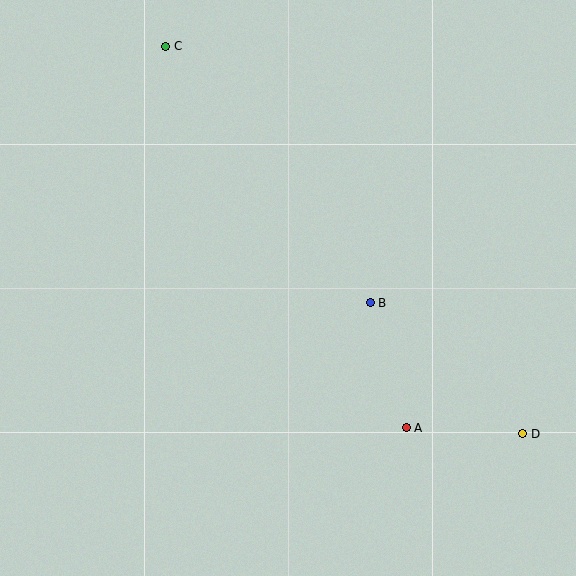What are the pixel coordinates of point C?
Point C is at (166, 46).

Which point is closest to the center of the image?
Point B at (370, 303) is closest to the center.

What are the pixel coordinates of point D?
Point D is at (523, 434).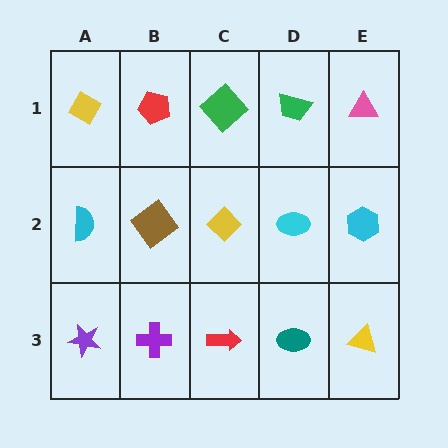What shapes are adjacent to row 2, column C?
A green diamond (row 1, column C), a red arrow (row 3, column C), a brown diamond (row 2, column B), a cyan ellipse (row 2, column D).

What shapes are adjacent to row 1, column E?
A cyan hexagon (row 2, column E), a green trapezoid (row 1, column D).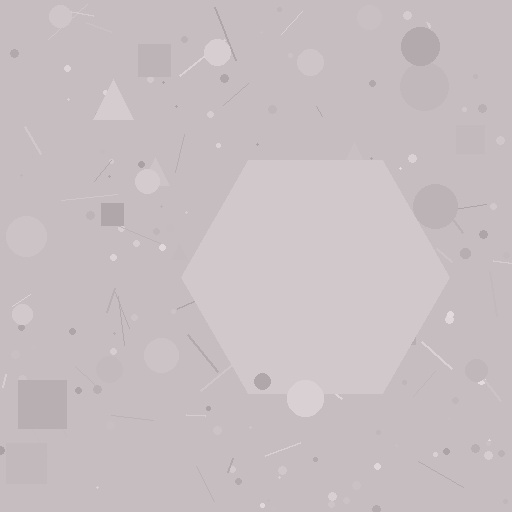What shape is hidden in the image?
A hexagon is hidden in the image.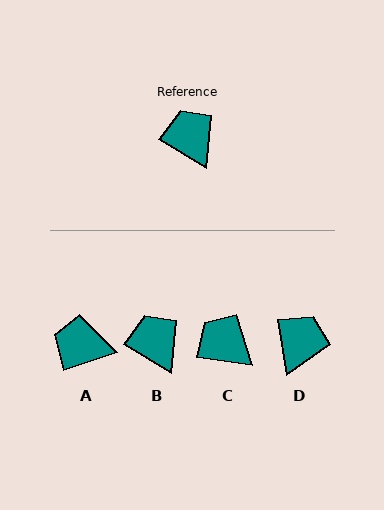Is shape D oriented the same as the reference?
No, it is off by about 49 degrees.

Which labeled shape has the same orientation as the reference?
B.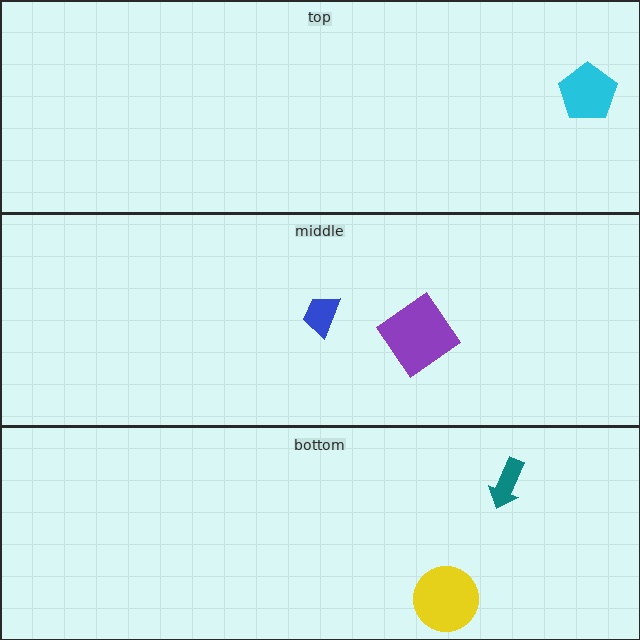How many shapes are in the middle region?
2.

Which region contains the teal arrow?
The bottom region.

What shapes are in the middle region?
The purple diamond, the blue trapezoid.